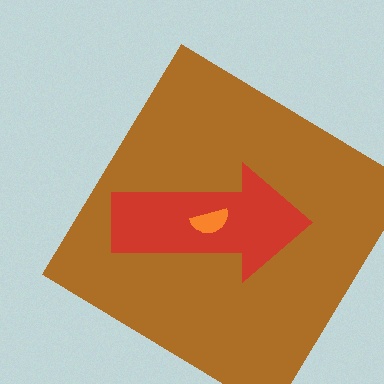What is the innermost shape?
The orange semicircle.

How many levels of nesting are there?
3.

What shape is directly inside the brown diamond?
The red arrow.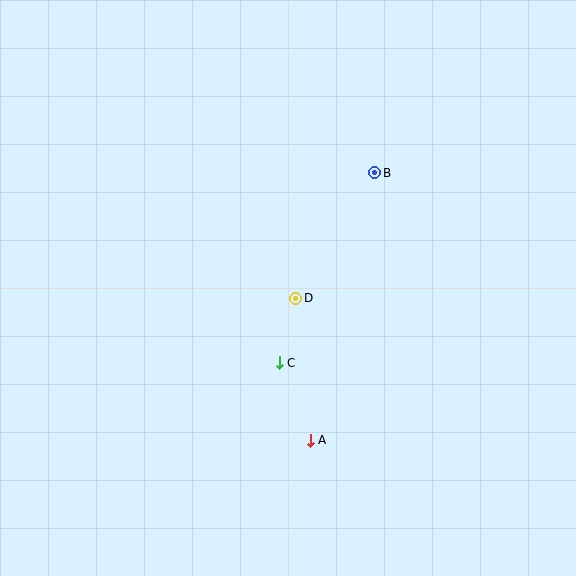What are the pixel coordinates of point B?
Point B is at (375, 173).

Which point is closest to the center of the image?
Point D at (296, 298) is closest to the center.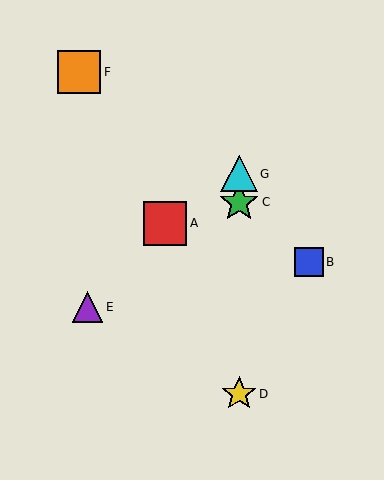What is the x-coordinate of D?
Object D is at x≈239.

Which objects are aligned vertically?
Objects C, D, G are aligned vertically.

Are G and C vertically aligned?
Yes, both are at x≈239.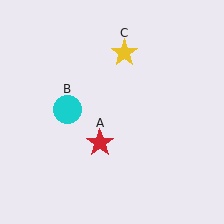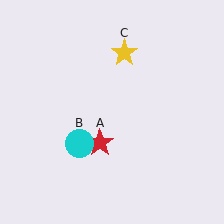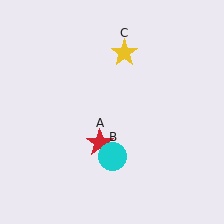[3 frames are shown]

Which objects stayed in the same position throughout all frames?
Red star (object A) and yellow star (object C) remained stationary.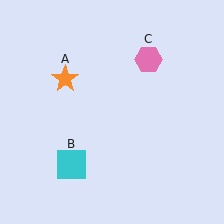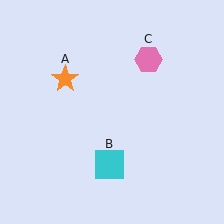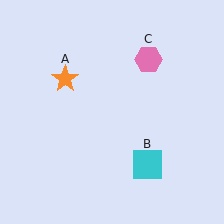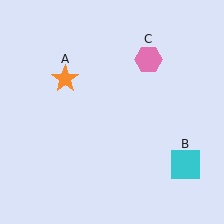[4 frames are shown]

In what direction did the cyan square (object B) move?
The cyan square (object B) moved right.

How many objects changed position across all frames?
1 object changed position: cyan square (object B).